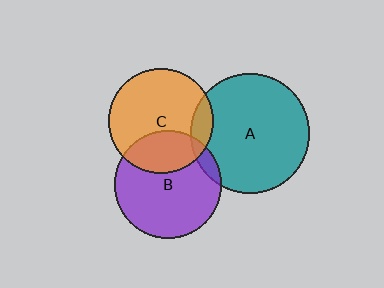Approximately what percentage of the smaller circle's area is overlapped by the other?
Approximately 5%.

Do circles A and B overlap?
Yes.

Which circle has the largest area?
Circle A (teal).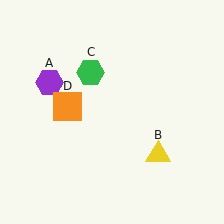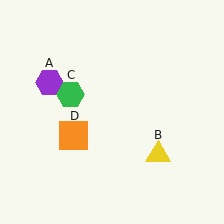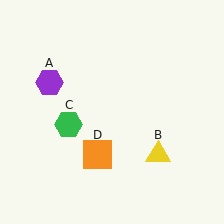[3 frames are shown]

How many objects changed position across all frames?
2 objects changed position: green hexagon (object C), orange square (object D).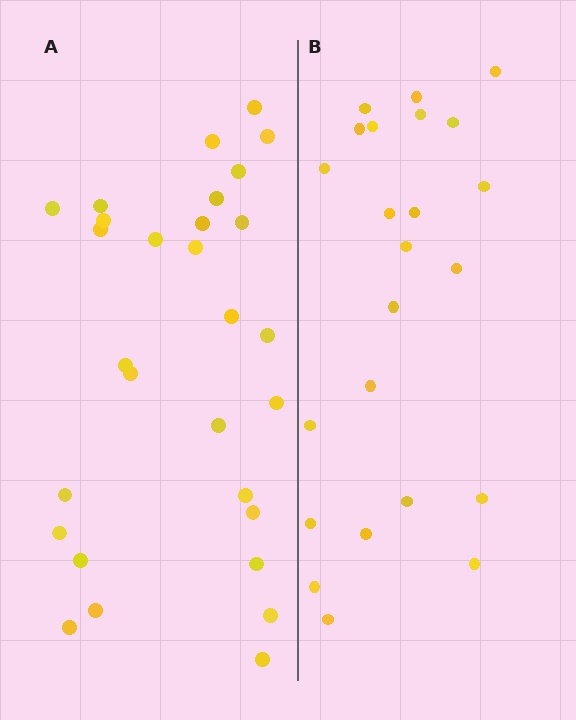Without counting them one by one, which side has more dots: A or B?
Region A (the left region) has more dots.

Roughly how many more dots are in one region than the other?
Region A has about 6 more dots than region B.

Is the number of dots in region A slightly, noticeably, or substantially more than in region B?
Region A has noticeably more, but not dramatically so. The ratio is roughly 1.3 to 1.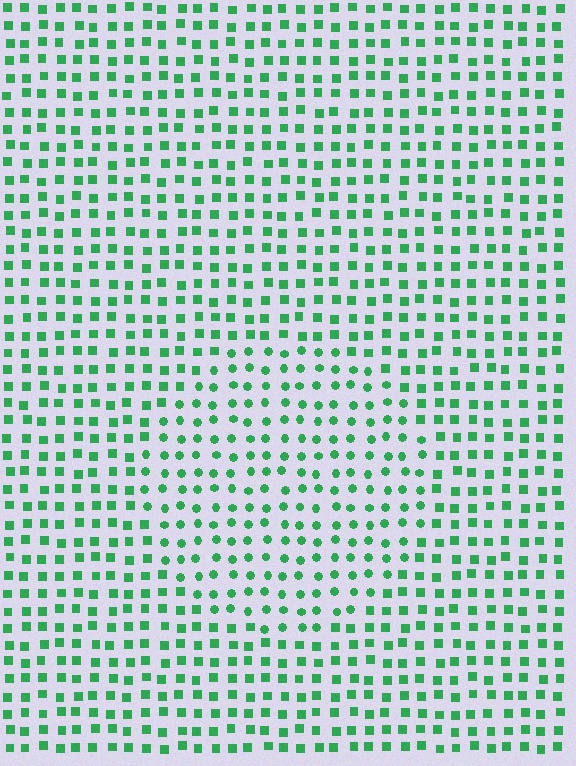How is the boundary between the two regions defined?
The boundary is defined by a change in element shape: circles inside vs. squares outside. All elements share the same color and spacing.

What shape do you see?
I see a circle.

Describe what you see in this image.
The image is filled with small green elements arranged in a uniform grid. A circle-shaped region contains circles, while the surrounding area contains squares. The boundary is defined purely by the change in element shape.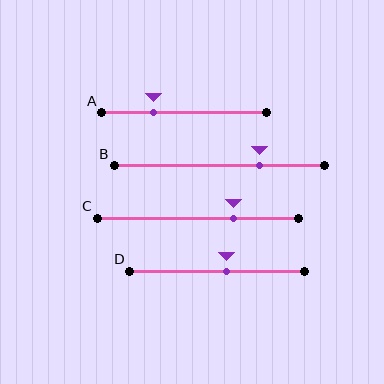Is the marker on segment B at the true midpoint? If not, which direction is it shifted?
No, the marker on segment B is shifted to the right by about 19% of the segment length.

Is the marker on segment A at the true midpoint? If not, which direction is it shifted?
No, the marker on segment A is shifted to the left by about 19% of the segment length.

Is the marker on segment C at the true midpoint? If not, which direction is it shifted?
No, the marker on segment C is shifted to the right by about 17% of the segment length.